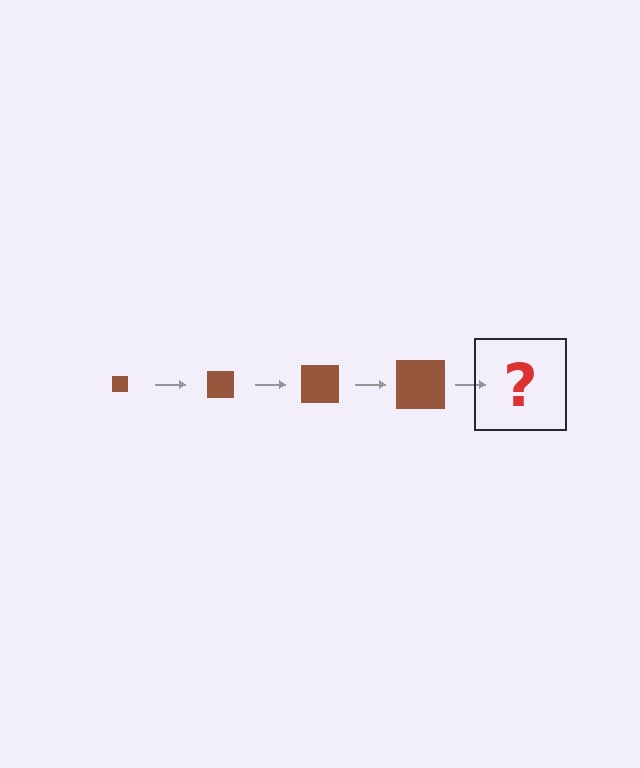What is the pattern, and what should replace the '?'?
The pattern is that the square gets progressively larger each step. The '?' should be a brown square, larger than the previous one.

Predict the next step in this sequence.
The next step is a brown square, larger than the previous one.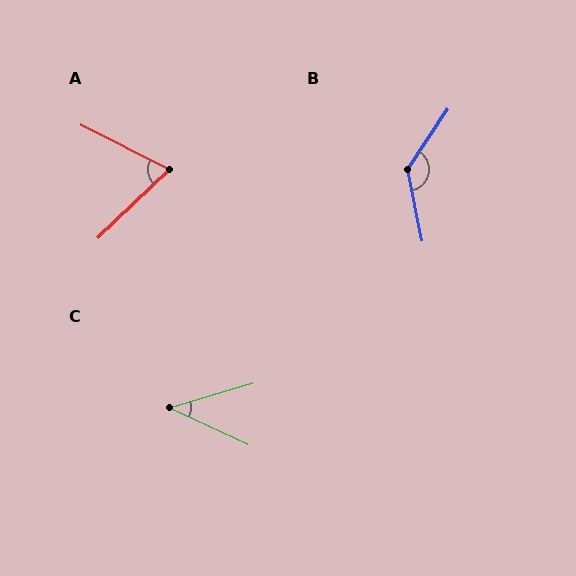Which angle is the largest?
B, at approximately 136 degrees.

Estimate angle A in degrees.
Approximately 70 degrees.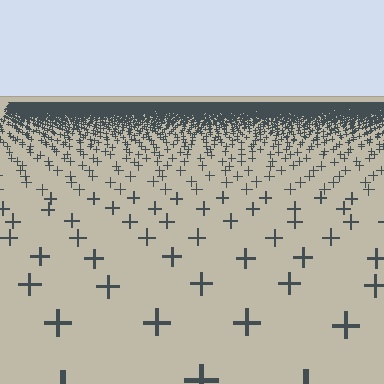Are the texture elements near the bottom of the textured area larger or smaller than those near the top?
Larger. Near the bottom, elements are closer to the viewer and appear at a bigger on-screen size.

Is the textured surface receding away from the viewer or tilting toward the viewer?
The surface is receding away from the viewer. Texture elements get smaller and denser toward the top.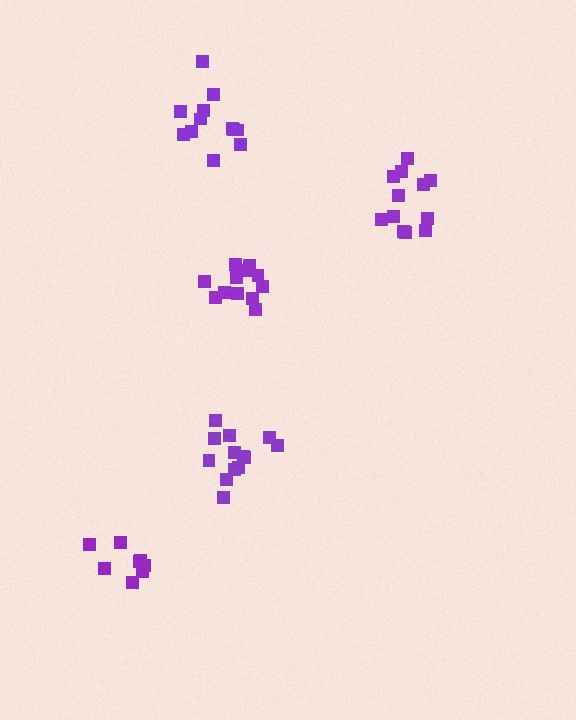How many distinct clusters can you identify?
There are 5 distinct clusters.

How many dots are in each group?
Group 1: 12 dots, Group 2: 8 dots, Group 3: 13 dots, Group 4: 12 dots, Group 5: 12 dots (57 total).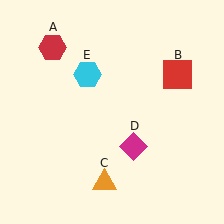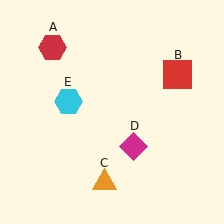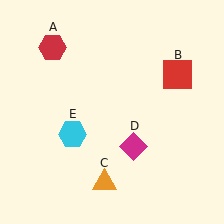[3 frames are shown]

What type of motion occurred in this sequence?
The cyan hexagon (object E) rotated counterclockwise around the center of the scene.